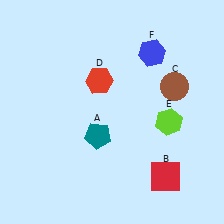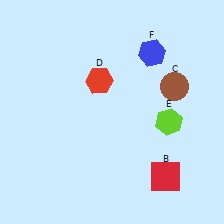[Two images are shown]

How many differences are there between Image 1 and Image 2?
There is 1 difference between the two images.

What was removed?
The teal pentagon (A) was removed in Image 2.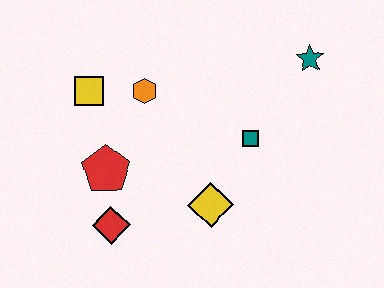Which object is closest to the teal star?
The teal square is closest to the teal star.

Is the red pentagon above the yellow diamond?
Yes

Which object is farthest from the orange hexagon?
The teal star is farthest from the orange hexagon.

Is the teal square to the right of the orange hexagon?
Yes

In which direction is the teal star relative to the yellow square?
The teal star is to the right of the yellow square.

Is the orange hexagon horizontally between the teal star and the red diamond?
Yes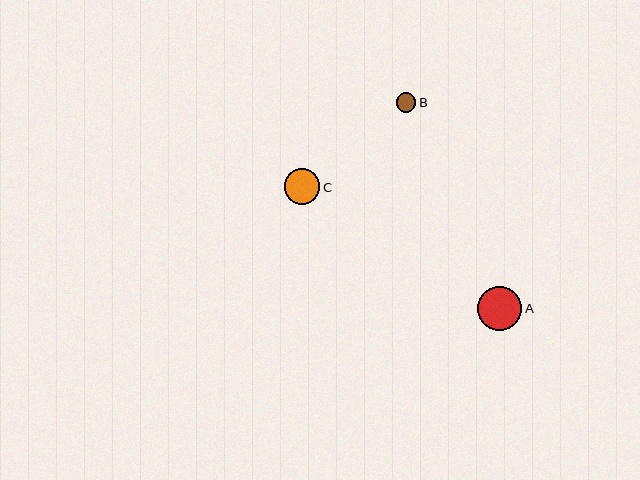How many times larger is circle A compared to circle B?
Circle A is approximately 2.2 times the size of circle B.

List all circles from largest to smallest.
From largest to smallest: A, C, B.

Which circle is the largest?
Circle A is the largest with a size of approximately 44 pixels.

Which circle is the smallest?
Circle B is the smallest with a size of approximately 20 pixels.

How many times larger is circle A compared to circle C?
Circle A is approximately 1.2 times the size of circle C.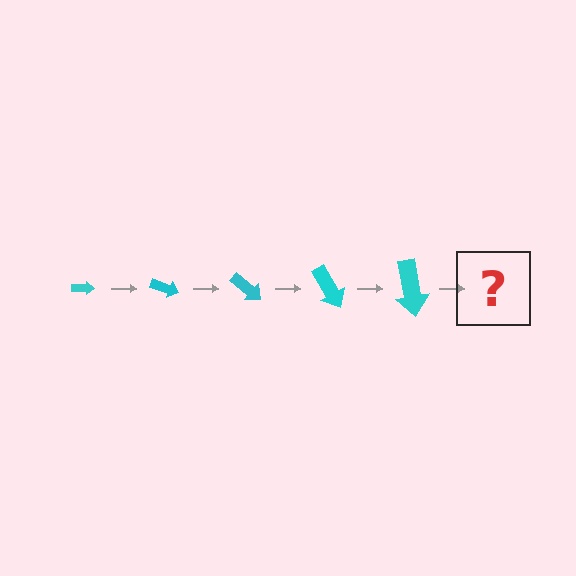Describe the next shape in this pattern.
It should be an arrow, larger than the previous one and rotated 100 degrees from the start.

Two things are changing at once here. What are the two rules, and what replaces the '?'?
The two rules are that the arrow grows larger each step and it rotates 20 degrees each step. The '?' should be an arrow, larger than the previous one and rotated 100 degrees from the start.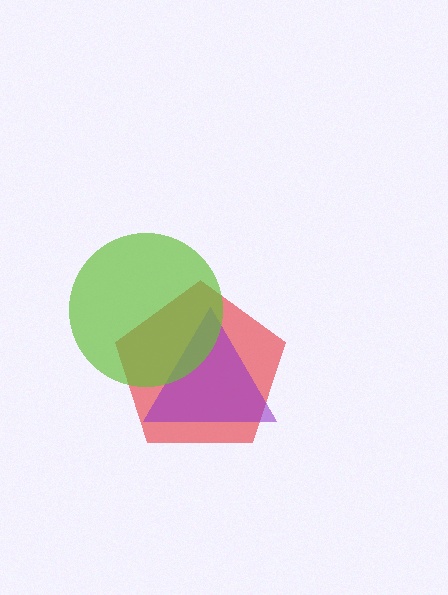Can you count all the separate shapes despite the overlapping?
Yes, there are 3 separate shapes.